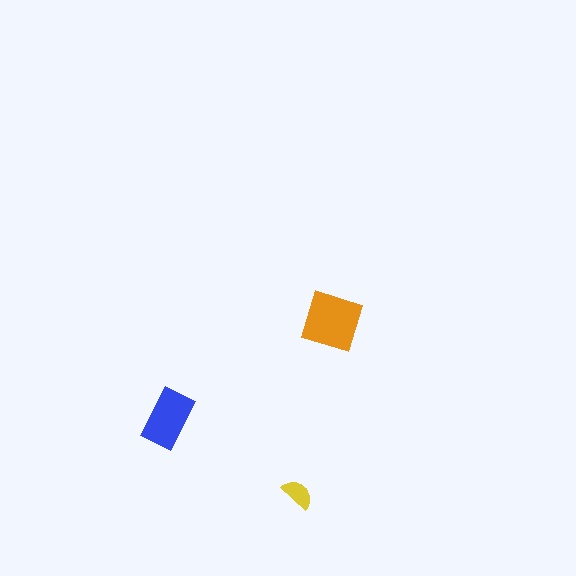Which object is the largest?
The orange diamond.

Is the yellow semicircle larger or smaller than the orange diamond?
Smaller.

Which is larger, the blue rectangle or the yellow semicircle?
The blue rectangle.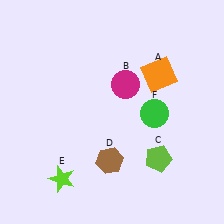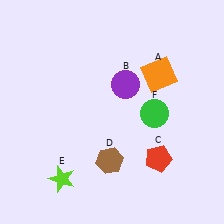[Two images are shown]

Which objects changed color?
B changed from magenta to purple. C changed from lime to red.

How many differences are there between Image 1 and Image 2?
There are 2 differences between the two images.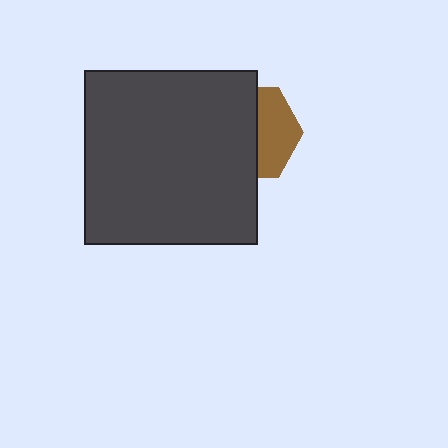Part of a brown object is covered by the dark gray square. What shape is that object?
It is a hexagon.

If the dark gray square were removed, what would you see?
You would see the complete brown hexagon.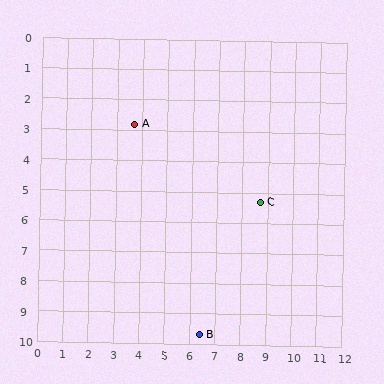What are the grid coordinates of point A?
Point A is at approximately (3.7, 2.8).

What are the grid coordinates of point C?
Point C is at approximately (8.7, 5.3).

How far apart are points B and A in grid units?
Points B and A are about 7.4 grid units apart.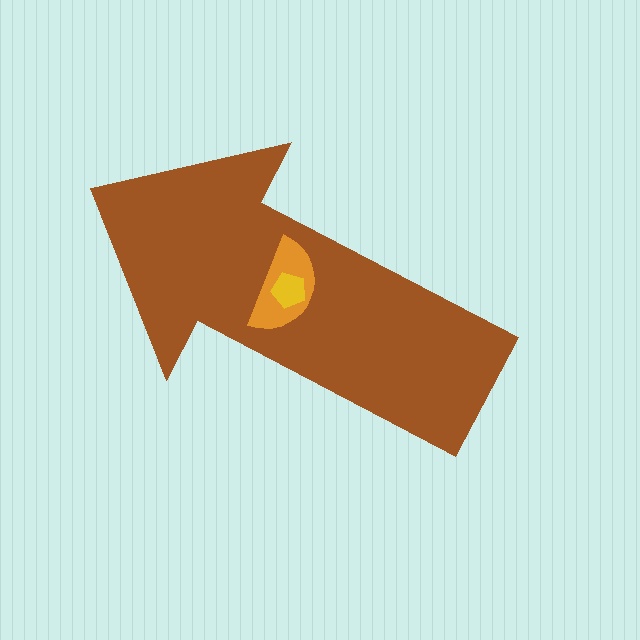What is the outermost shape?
The brown arrow.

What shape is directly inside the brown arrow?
The orange semicircle.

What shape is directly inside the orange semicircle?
The yellow pentagon.